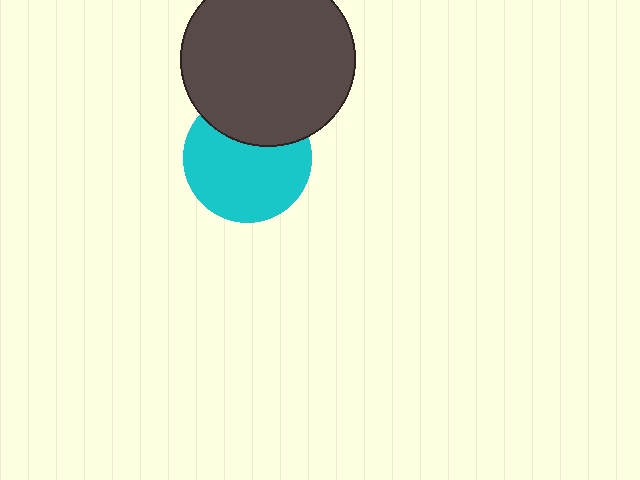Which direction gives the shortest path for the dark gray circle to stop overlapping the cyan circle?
Moving up gives the shortest separation.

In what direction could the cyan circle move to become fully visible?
The cyan circle could move down. That would shift it out from behind the dark gray circle entirely.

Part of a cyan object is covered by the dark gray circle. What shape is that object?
It is a circle.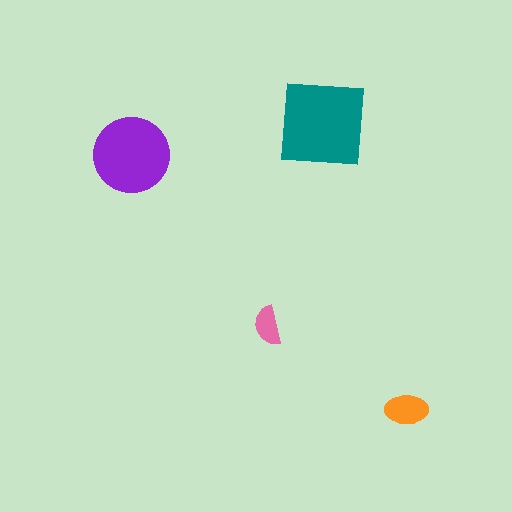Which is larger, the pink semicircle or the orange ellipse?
The orange ellipse.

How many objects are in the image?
There are 4 objects in the image.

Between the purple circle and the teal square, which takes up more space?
The teal square.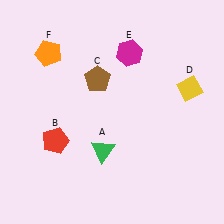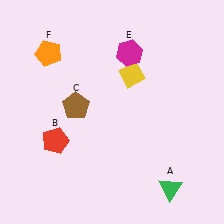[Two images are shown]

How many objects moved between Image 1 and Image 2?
3 objects moved between the two images.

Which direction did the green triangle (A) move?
The green triangle (A) moved right.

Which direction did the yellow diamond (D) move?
The yellow diamond (D) moved left.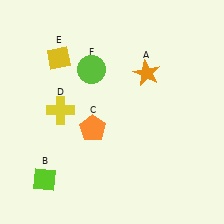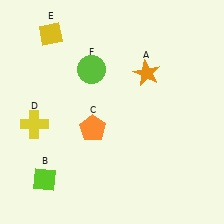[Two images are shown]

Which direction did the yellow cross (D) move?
The yellow cross (D) moved left.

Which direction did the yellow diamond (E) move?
The yellow diamond (E) moved up.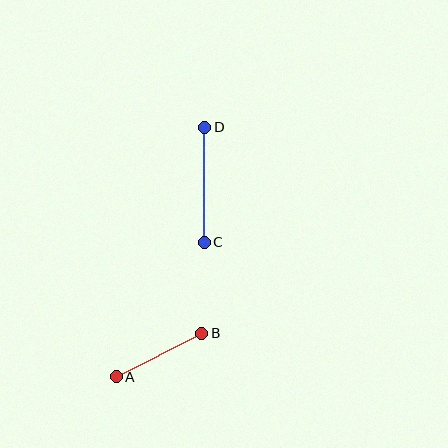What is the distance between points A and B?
The distance is approximately 96 pixels.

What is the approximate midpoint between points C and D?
The midpoint is at approximately (204, 185) pixels.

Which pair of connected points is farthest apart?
Points C and D are farthest apart.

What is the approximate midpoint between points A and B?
The midpoint is at approximately (159, 355) pixels.